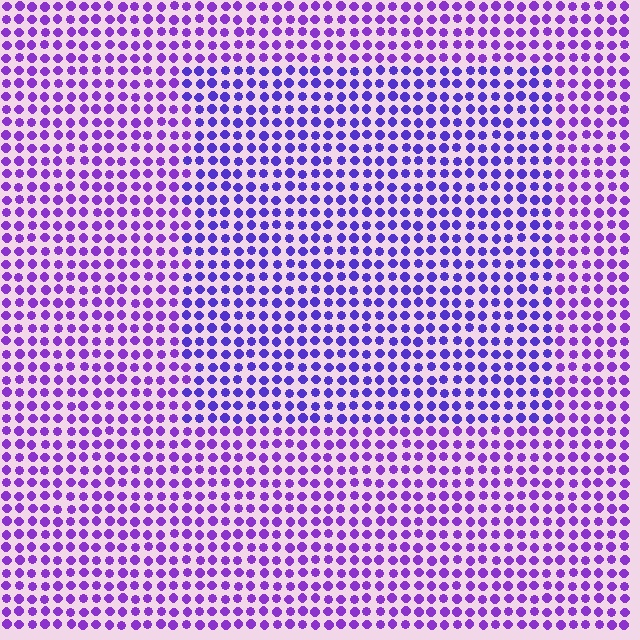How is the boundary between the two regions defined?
The boundary is defined purely by a slight shift in hue (about 23 degrees). Spacing, size, and orientation are identical on both sides.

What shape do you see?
I see a rectangle.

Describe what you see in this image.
The image is filled with small purple elements in a uniform arrangement. A rectangle-shaped region is visible where the elements are tinted to a slightly different hue, forming a subtle color boundary.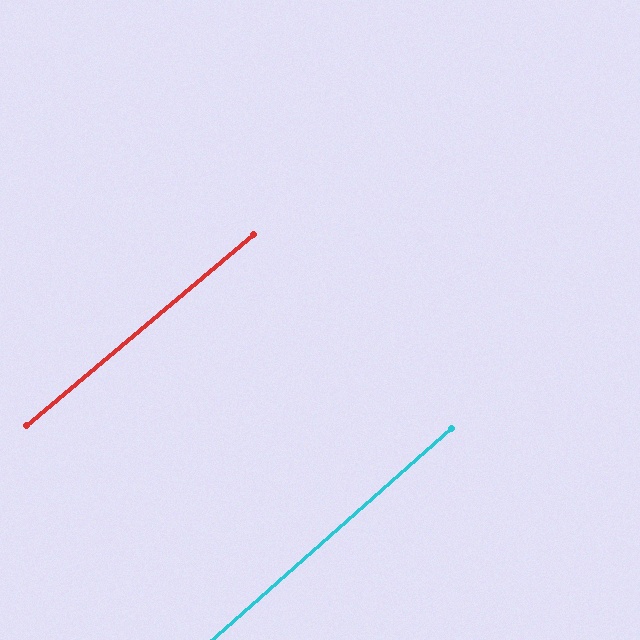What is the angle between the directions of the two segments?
Approximately 1 degree.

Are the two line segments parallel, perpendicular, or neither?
Parallel — their directions differ by only 1.2°.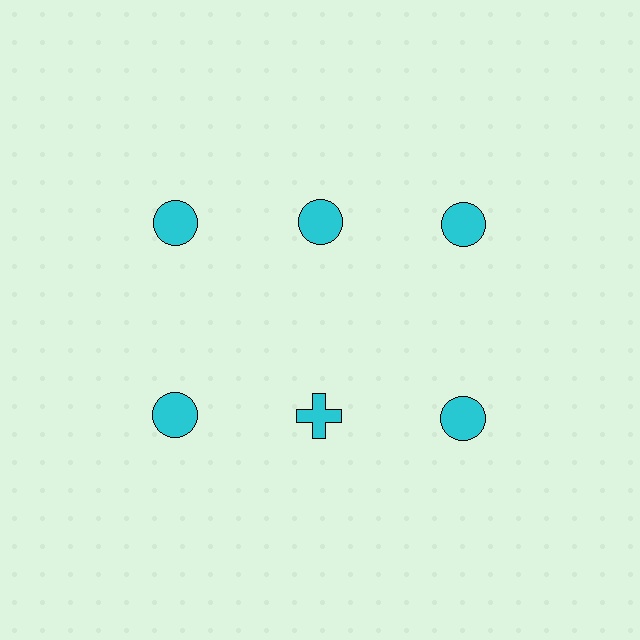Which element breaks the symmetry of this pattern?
The cyan cross in the second row, second from left column breaks the symmetry. All other shapes are cyan circles.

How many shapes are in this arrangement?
There are 6 shapes arranged in a grid pattern.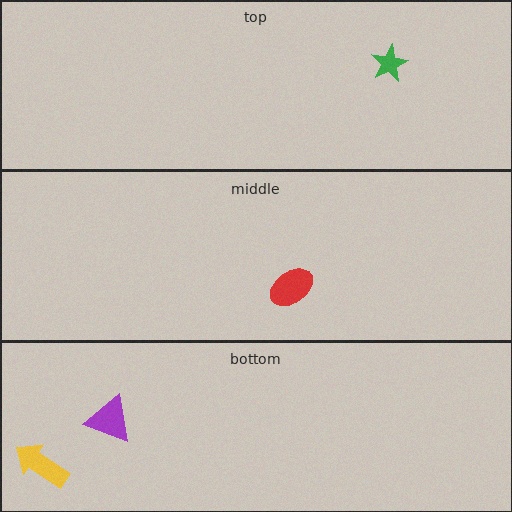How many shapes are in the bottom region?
2.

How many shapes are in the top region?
1.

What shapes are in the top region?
The green star.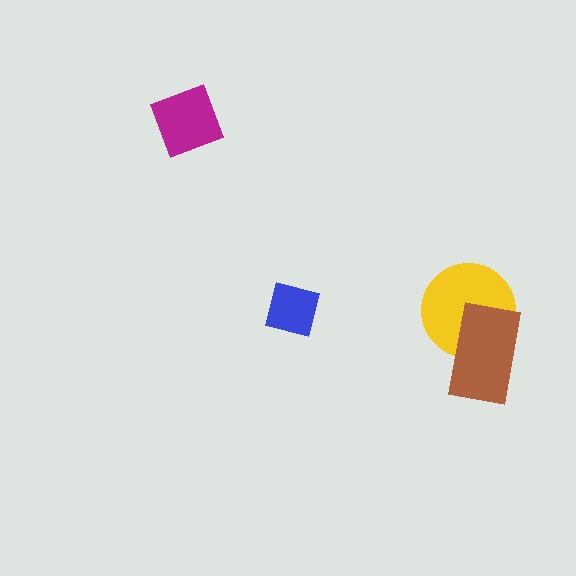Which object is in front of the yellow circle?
The brown rectangle is in front of the yellow circle.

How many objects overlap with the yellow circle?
1 object overlaps with the yellow circle.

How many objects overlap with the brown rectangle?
1 object overlaps with the brown rectangle.